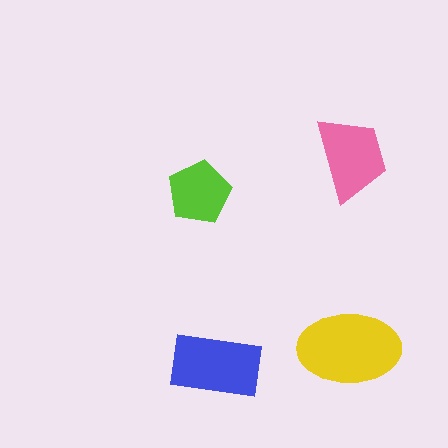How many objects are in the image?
There are 4 objects in the image.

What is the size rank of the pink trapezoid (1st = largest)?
3rd.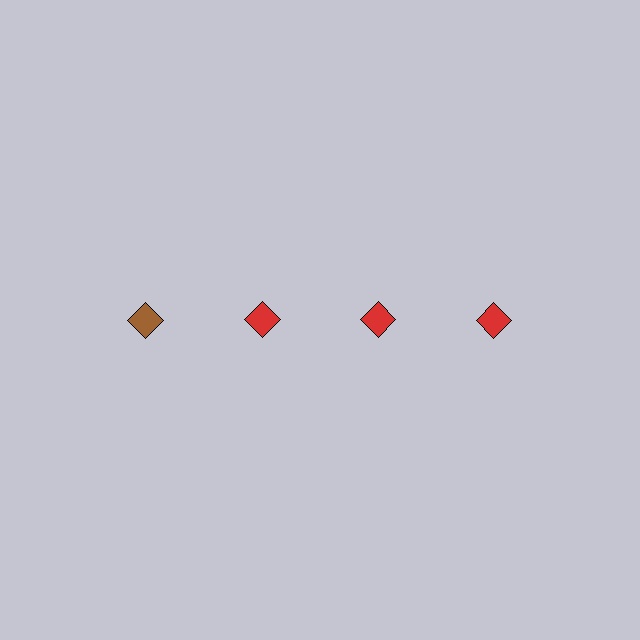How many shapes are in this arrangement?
There are 4 shapes arranged in a grid pattern.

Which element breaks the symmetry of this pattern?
The brown diamond in the top row, leftmost column breaks the symmetry. All other shapes are red diamonds.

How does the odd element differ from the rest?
It has a different color: brown instead of red.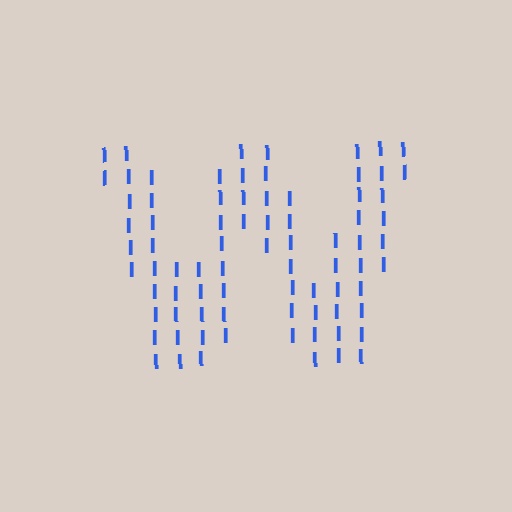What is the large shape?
The large shape is the letter W.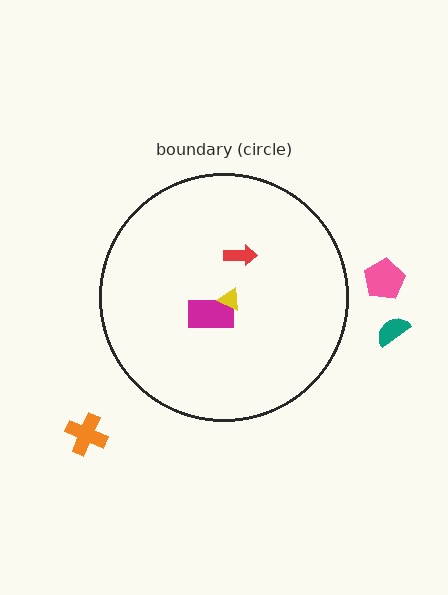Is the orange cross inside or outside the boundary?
Outside.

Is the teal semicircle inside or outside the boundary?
Outside.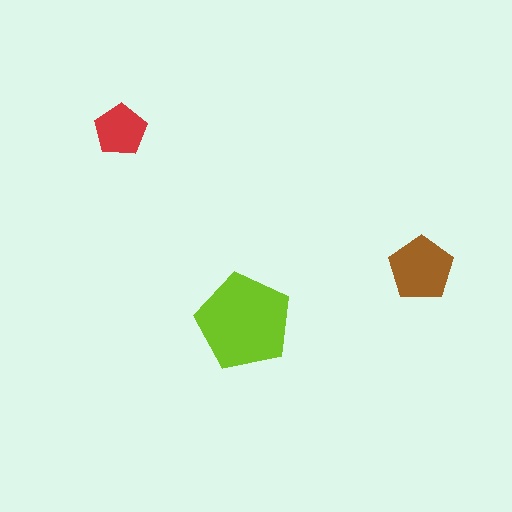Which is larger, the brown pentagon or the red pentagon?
The brown one.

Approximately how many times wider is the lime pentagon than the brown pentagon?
About 1.5 times wider.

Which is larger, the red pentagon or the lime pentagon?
The lime one.